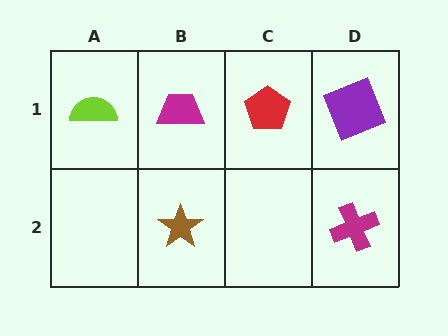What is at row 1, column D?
A purple square.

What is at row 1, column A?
A lime semicircle.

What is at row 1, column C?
A red pentagon.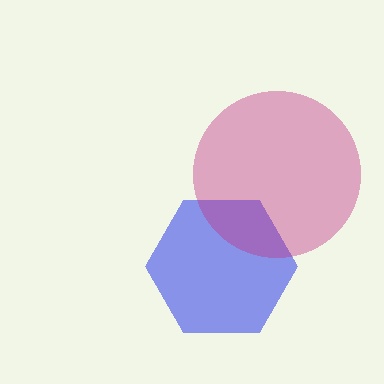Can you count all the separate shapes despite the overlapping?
Yes, there are 2 separate shapes.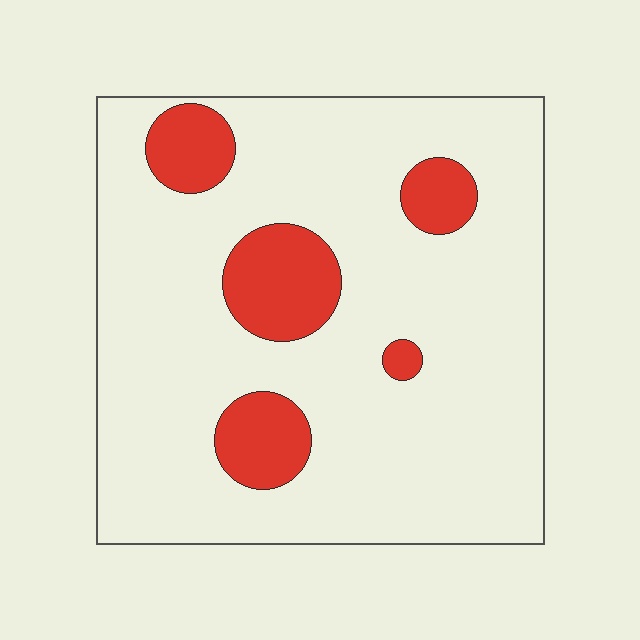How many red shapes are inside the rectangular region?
5.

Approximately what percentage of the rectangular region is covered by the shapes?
Approximately 15%.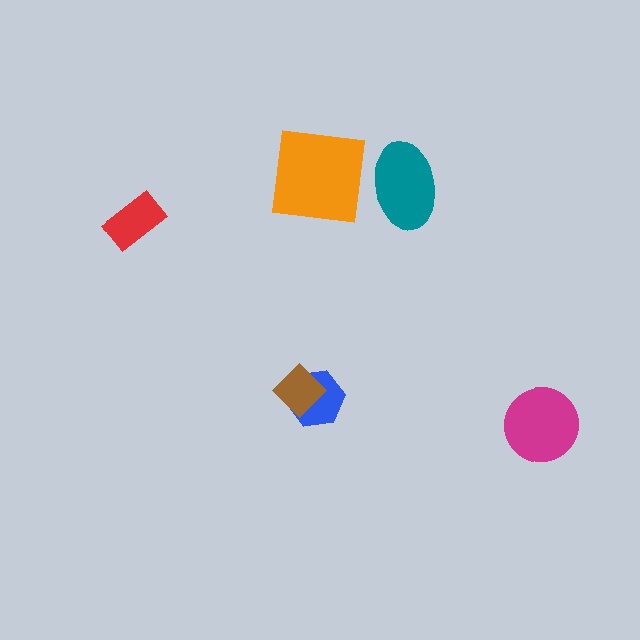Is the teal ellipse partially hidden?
No, no other shape covers it.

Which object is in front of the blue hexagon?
The brown diamond is in front of the blue hexagon.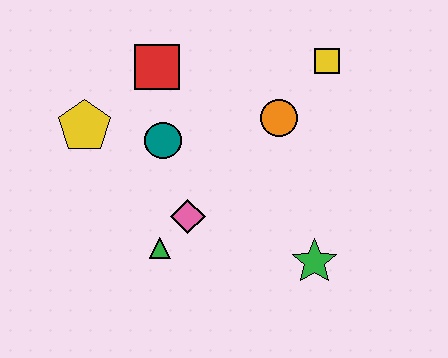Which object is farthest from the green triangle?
The yellow square is farthest from the green triangle.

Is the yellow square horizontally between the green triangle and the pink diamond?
No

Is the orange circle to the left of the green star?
Yes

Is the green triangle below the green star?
No